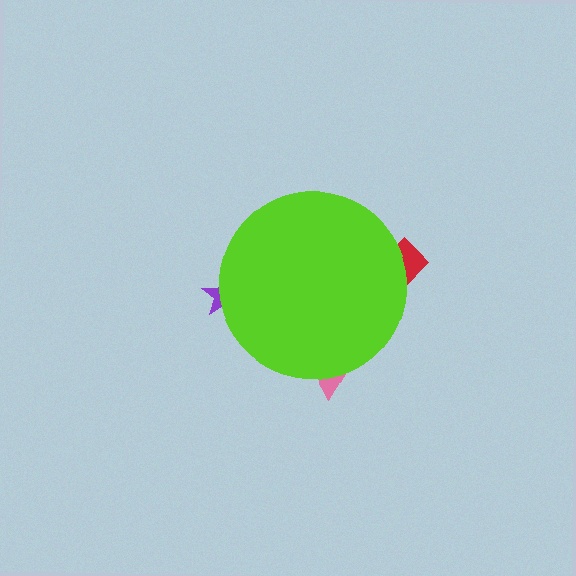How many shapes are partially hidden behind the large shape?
3 shapes are partially hidden.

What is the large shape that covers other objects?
A lime circle.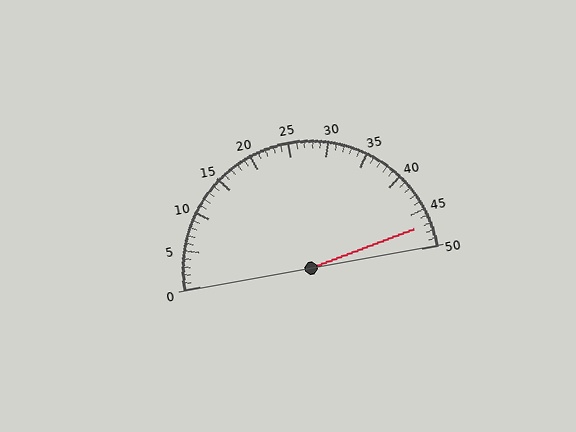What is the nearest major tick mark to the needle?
The nearest major tick mark is 45.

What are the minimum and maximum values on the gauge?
The gauge ranges from 0 to 50.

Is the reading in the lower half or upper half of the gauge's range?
The reading is in the upper half of the range (0 to 50).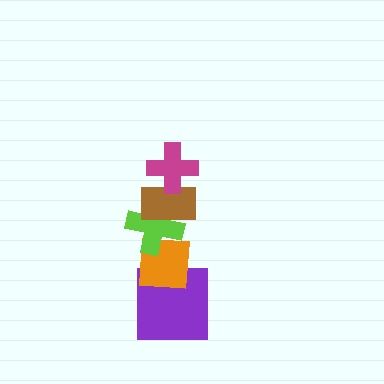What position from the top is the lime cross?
The lime cross is 3rd from the top.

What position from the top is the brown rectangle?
The brown rectangle is 2nd from the top.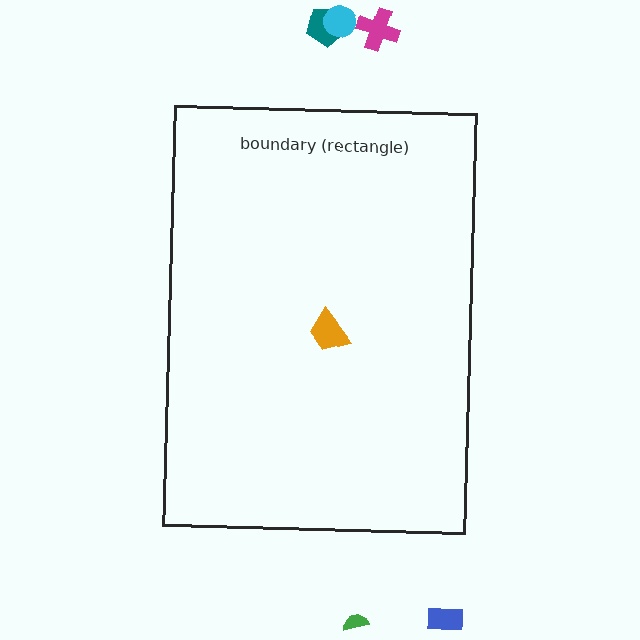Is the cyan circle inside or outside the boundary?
Outside.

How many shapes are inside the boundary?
1 inside, 5 outside.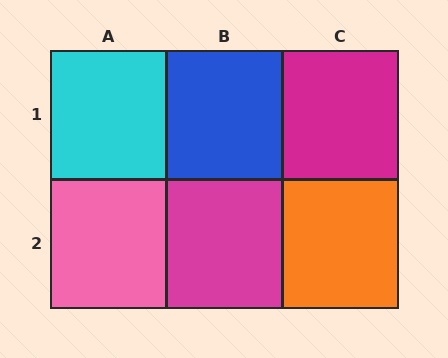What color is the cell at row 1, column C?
Magenta.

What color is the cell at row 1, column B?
Blue.